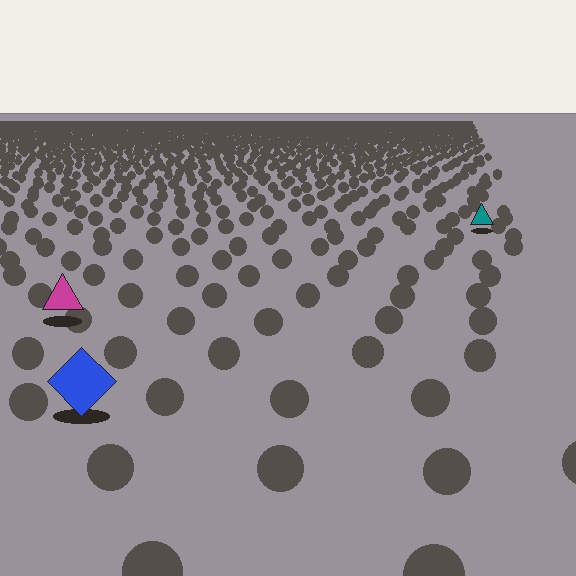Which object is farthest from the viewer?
The teal triangle is farthest from the viewer. It appears smaller and the ground texture around it is denser.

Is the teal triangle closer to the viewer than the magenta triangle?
No. The magenta triangle is closer — you can tell from the texture gradient: the ground texture is coarser near it.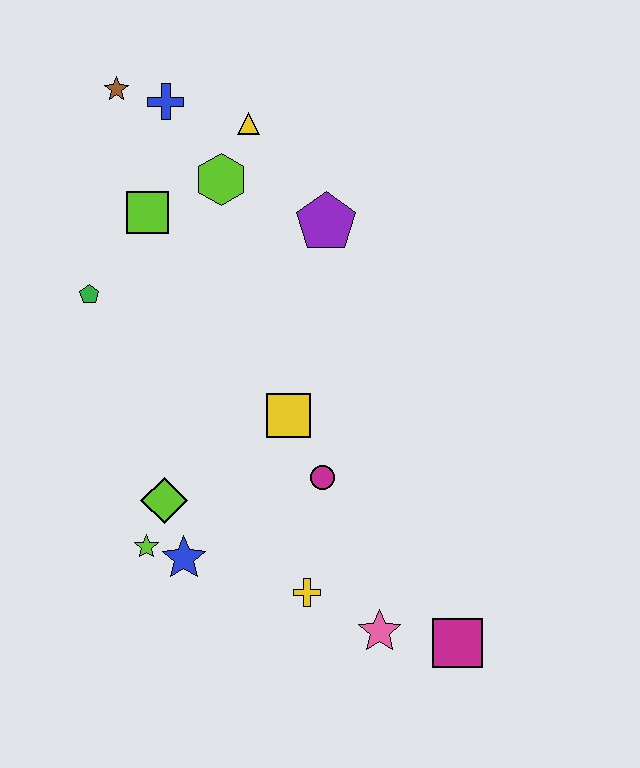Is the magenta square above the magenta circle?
No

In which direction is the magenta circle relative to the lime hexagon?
The magenta circle is below the lime hexagon.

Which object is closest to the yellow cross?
The pink star is closest to the yellow cross.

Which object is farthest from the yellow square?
The brown star is farthest from the yellow square.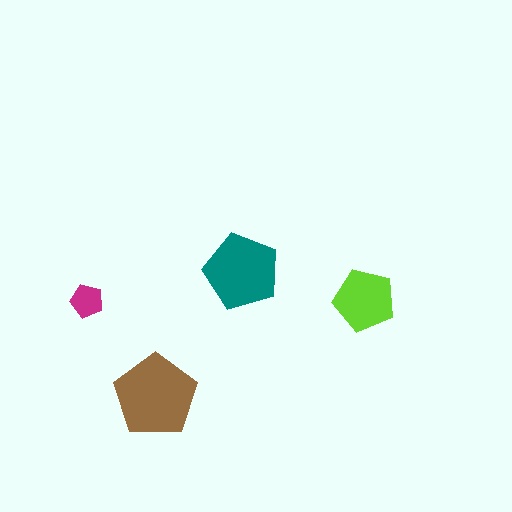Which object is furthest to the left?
The magenta pentagon is leftmost.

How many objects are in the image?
There are 4 objects in the image.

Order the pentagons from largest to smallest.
the brown one, the teal one, the lime one, the magenta one.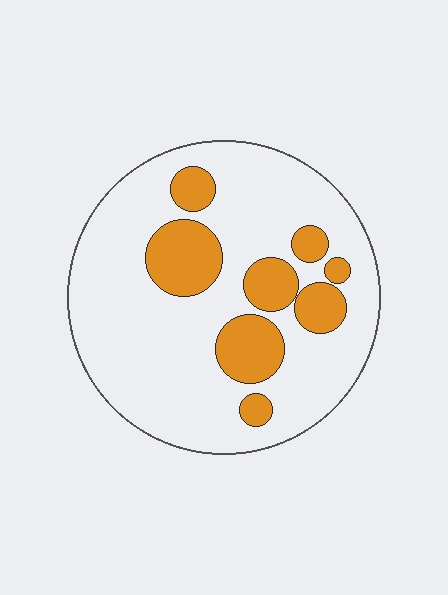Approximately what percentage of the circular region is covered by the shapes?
Approximately 20%.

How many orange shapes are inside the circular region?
8.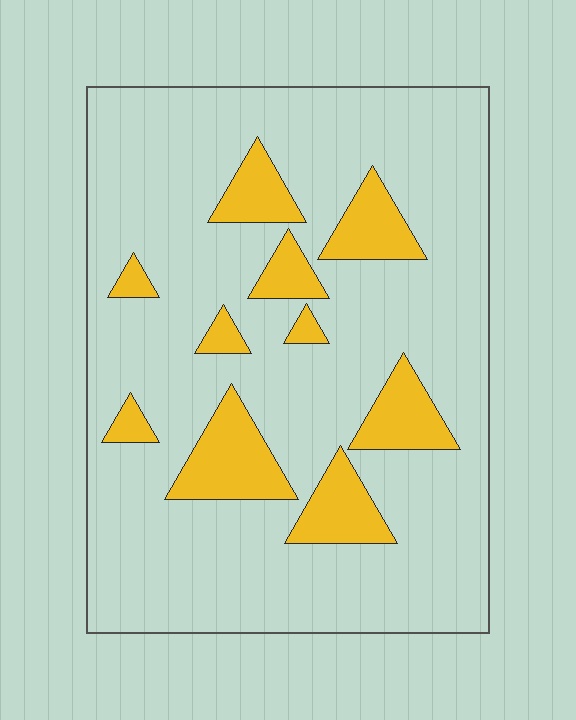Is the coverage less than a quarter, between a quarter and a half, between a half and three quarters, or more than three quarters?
Less than a quarter.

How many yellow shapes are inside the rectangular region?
10.